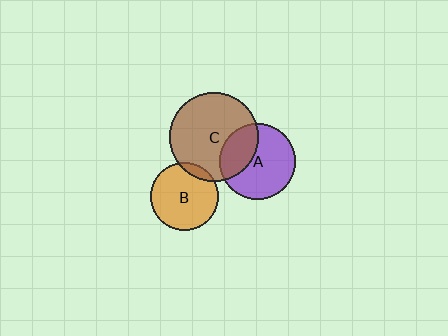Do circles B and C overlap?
Yes.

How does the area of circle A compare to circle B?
Approximately 1.2 times.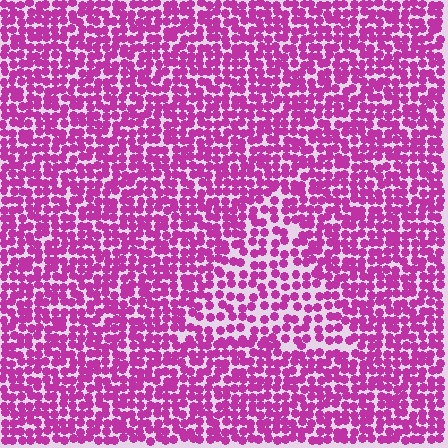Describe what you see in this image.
The image contains small magenta elements arranged at two different densities. A triangle-shaped region is visible where the elements are less densely packed than the surrounding area.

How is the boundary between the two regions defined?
The boundary is defined by a change in element density (approximately 1.6x ratio). All elements are the same color, size, and shape.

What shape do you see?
I see a triangle.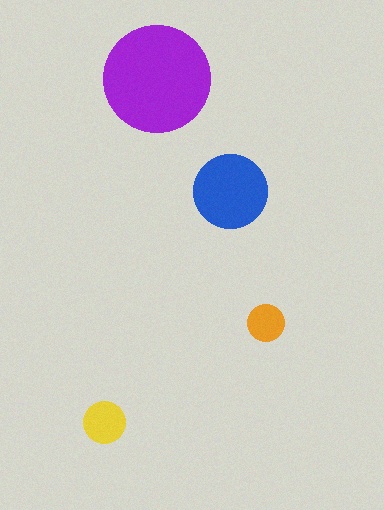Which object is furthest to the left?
The yellow circle is leftmost.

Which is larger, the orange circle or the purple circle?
The purple one.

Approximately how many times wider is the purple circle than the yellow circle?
About 2.5 times wider.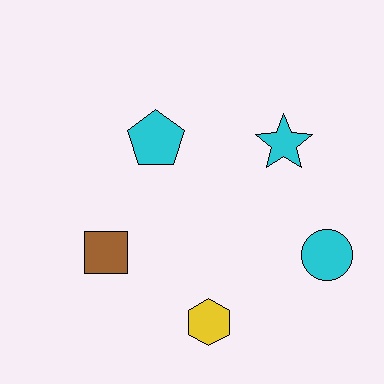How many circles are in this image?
There is 1 circle.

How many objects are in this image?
There are 5 objects.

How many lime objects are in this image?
There are no lime objects.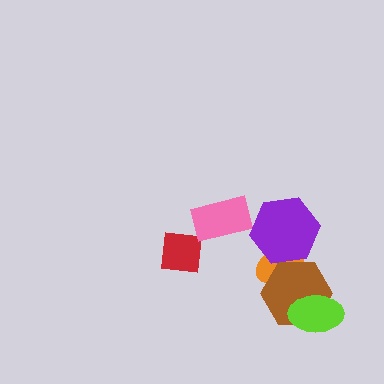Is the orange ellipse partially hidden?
Yes, it is partially covered by another shape.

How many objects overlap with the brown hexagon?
3 objects overlap with the brown hexagon.